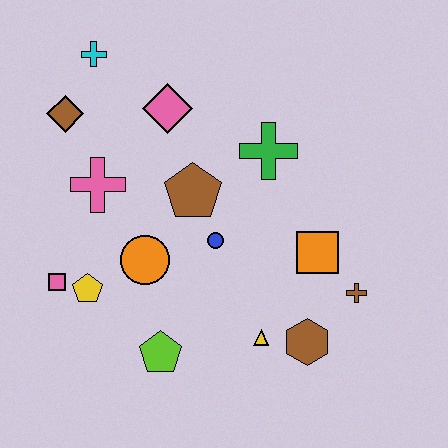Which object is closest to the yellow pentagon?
The pink square is closest to the yellow pentagon.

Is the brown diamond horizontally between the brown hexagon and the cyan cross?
No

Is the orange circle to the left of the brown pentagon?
Yes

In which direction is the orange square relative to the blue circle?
The orange square is to the right of the blue circle.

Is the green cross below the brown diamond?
Yes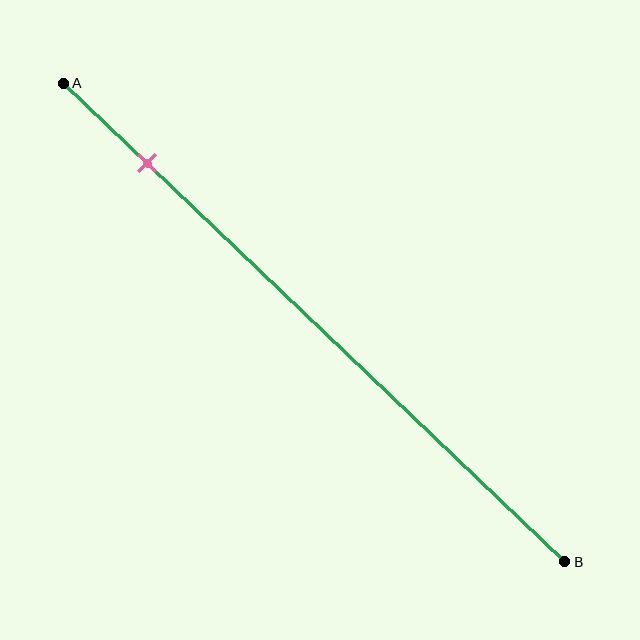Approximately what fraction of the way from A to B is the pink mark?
The pink mark is approximately 15% of the way from A to B.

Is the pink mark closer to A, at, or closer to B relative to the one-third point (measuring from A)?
The pink mark is closer to point A than the one-third point of segment AB.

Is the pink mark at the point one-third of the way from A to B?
No, the mark is at about 15% from A, not at the 33% one-third point.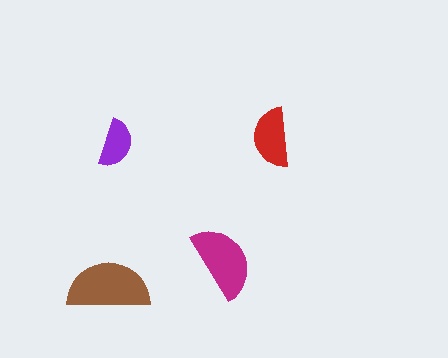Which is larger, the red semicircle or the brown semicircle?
The brown one.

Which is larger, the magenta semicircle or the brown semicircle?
The brown one.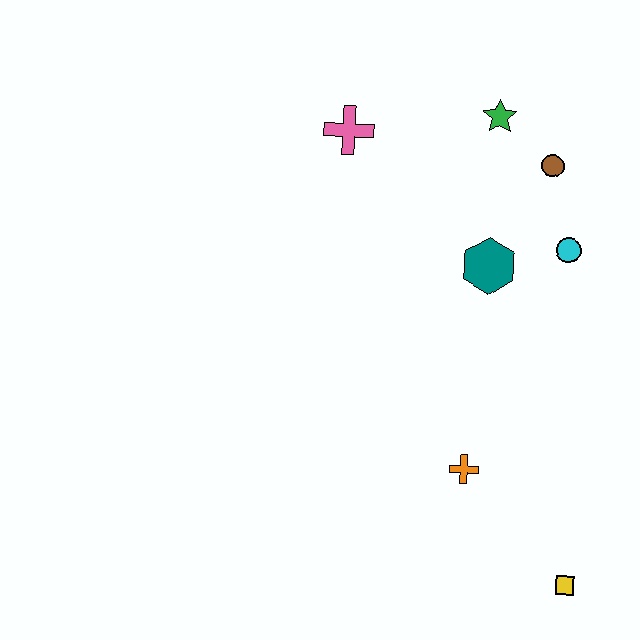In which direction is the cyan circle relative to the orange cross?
The cyan circle is above the orange cross.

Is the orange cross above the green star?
No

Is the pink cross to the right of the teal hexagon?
No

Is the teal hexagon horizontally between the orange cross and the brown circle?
Yes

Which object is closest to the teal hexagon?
The cyan circle is closest to the teal hexagon.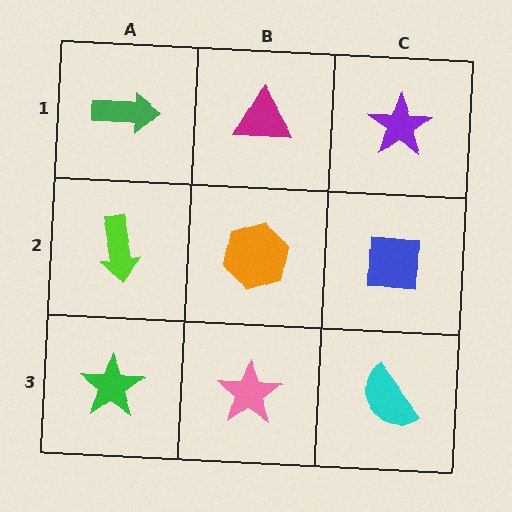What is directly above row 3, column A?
A lime arrow.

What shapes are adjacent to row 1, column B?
An orange hexagon (row 2, column B), a green arrow (row 1, column A), a purple star (row 1, column C).